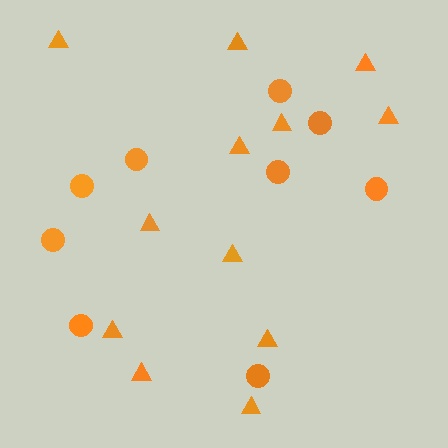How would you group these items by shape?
There are 2 groups: one group of triangles (12) and one group of circles (9).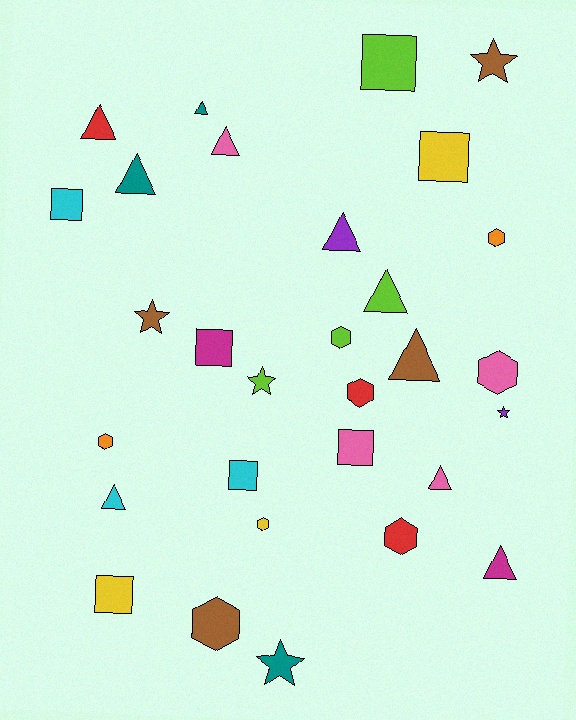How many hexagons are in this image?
There are 8 hexagons.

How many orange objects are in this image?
There are 2 orange objects.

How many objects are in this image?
There are 30 objects.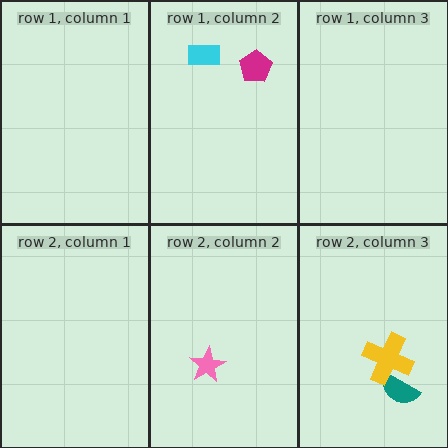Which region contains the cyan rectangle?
The row 1, column 2 region.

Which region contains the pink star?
The row 2, column 2 region.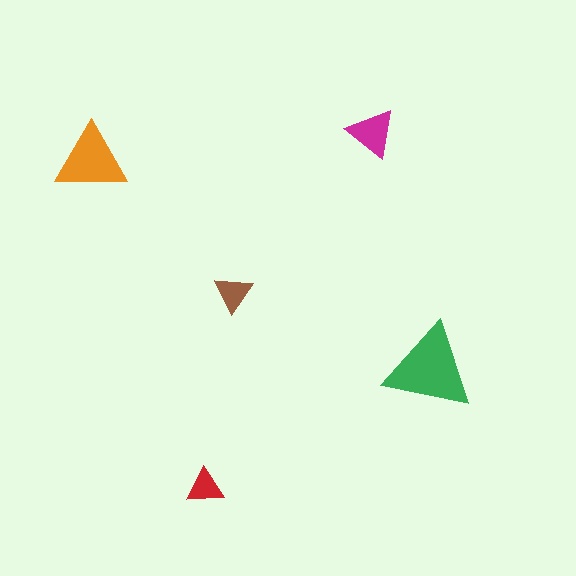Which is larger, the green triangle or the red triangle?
The green one.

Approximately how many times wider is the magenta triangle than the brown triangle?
About 1.5 times wider.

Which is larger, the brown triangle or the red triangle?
The brown one.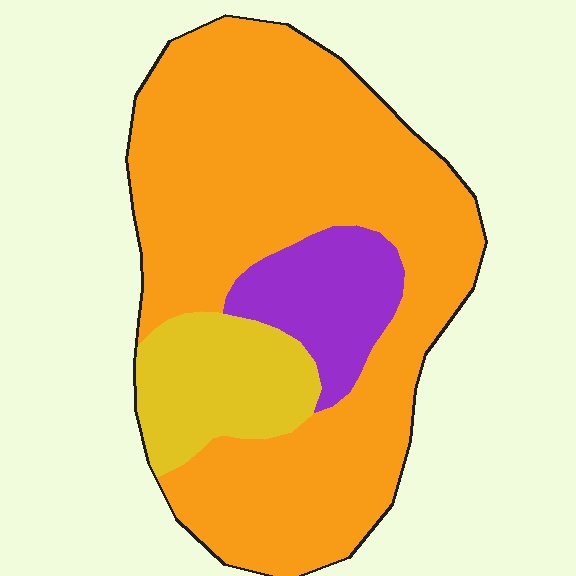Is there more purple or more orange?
Orange.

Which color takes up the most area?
Orange, at roughly 75%.